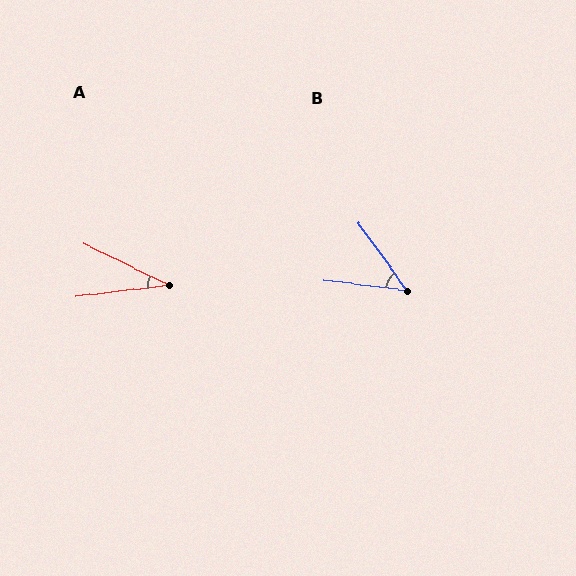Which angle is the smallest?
A, at approximately 33 degrees.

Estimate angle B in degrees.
Approximately 47 degrees.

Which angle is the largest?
B, at approximately 47 degrees.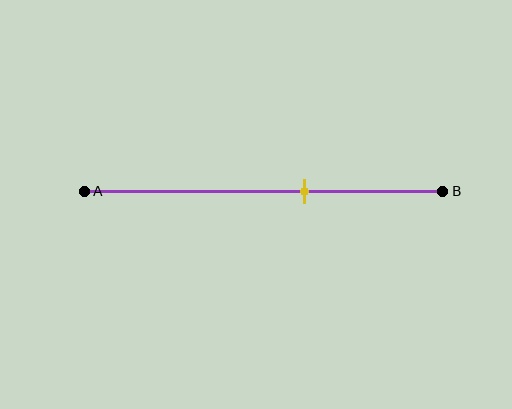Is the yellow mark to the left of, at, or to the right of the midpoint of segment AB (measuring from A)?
The yellow mark is to the right of the midpoint of segment AB.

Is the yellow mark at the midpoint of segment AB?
No, the mark is at about 60% from A, not at the 50% midpoint.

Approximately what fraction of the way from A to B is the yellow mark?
The yellow mark is approximately 60% of the way from A to B.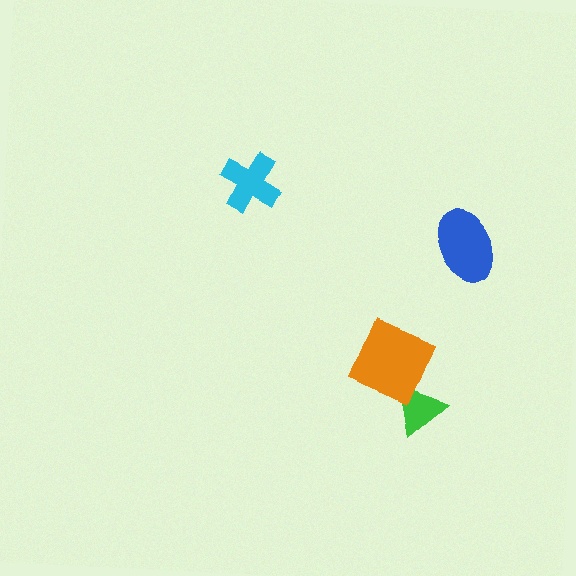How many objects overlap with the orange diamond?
1 object overlaps with the orange diamond.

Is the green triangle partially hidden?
Yes, it is partially covered by another shape.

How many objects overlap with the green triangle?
1 object overlaps with the green triangle.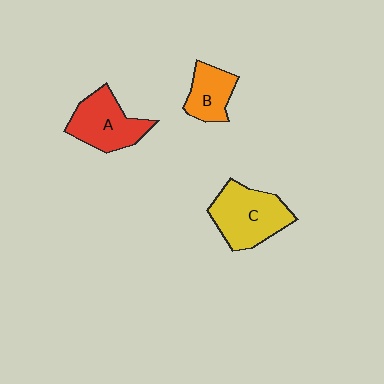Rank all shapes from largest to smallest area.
From largest to smallest: C (yellow), A (red), B (orange).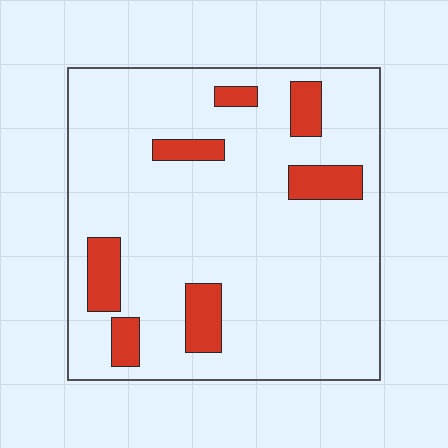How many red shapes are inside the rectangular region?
7.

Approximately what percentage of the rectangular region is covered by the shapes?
Approximately 15%.